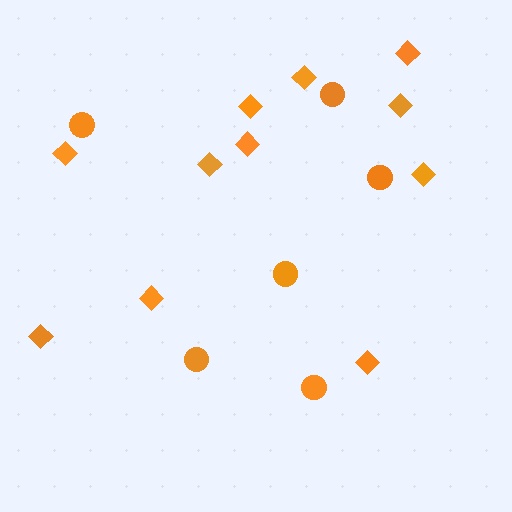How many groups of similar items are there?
There are 2 groups: one group of circles (6) and one group of diamonds (11).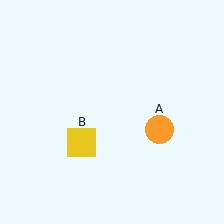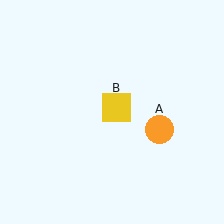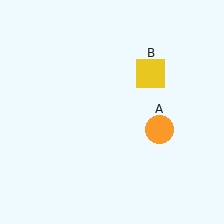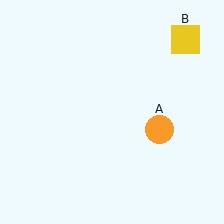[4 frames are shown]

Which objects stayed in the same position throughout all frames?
Orange circle (object A) remained stationary.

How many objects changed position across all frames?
1 object changed position: yellow square (object B).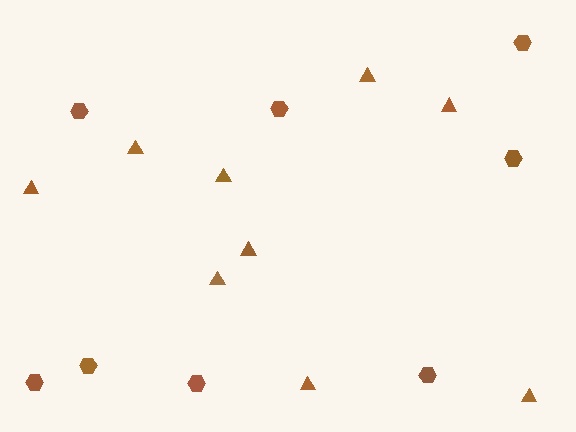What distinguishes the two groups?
There are 2 groups: one group of hexagons (8) and one group of triangles (9).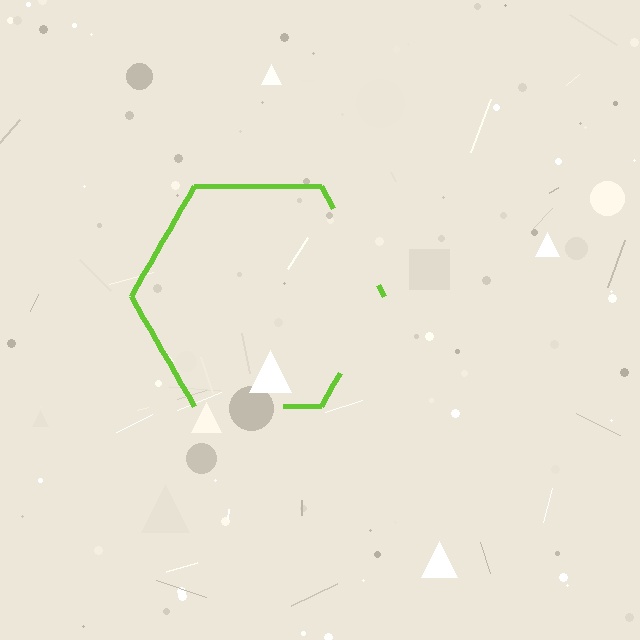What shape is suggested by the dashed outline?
The dashed outline suggests a hexagon.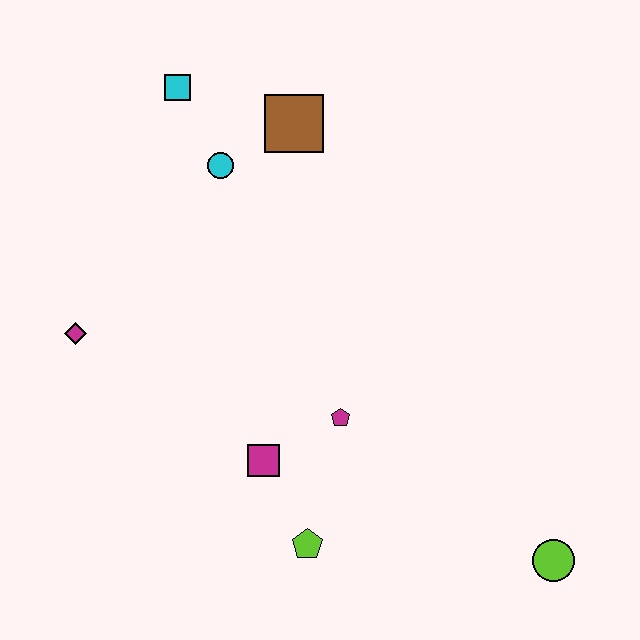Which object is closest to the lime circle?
The lime pentagon is closest to the lime circle.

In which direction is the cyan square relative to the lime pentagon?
The cyan square is above the lime pentagon.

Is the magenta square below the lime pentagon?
No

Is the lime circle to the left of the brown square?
No